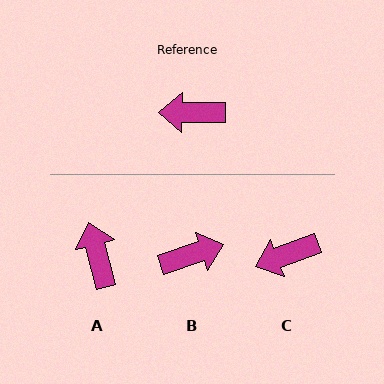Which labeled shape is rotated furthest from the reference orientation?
B, about 162 degrees away.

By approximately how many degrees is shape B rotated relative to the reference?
Approximately 162 degrees clockwise.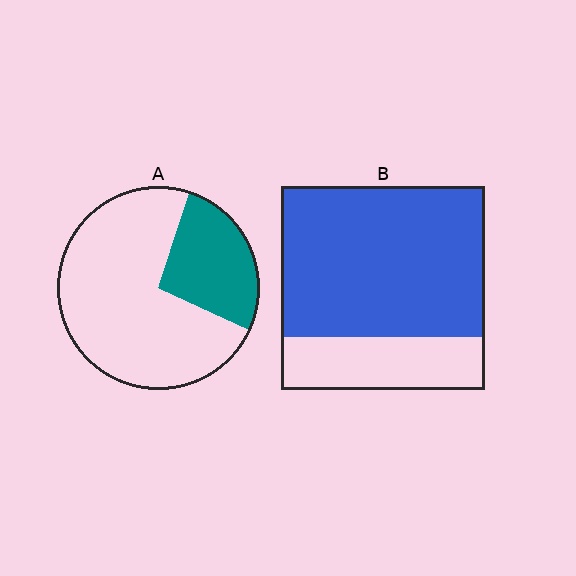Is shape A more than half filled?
No.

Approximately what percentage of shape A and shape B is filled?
A is approximately 25% and B is approximately 75%.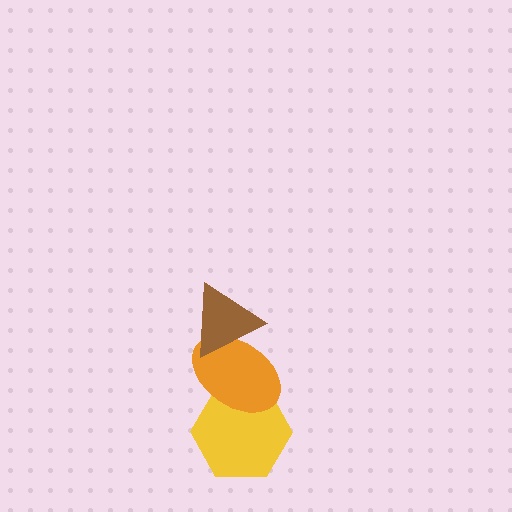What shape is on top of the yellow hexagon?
The orange ellipse is on top of the yellow hexagon.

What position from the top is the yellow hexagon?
The yellow hexagon is 3rd from the top.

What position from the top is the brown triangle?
The brown triangle is 1st from the top.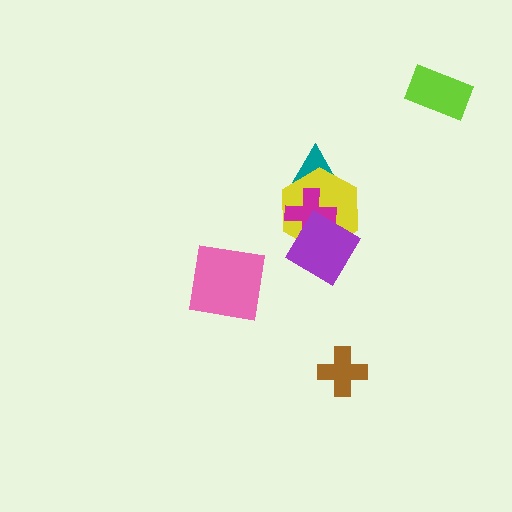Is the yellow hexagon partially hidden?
Yes, it is partially covered by another shape.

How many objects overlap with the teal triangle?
2 objects overlap with the teal triangle.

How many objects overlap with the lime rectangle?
0 objects overlap with the lime rectangle.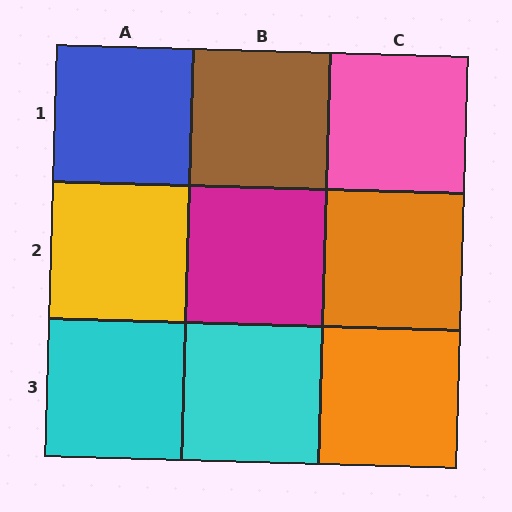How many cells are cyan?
2 cells are cyan.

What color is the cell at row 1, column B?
Brown.